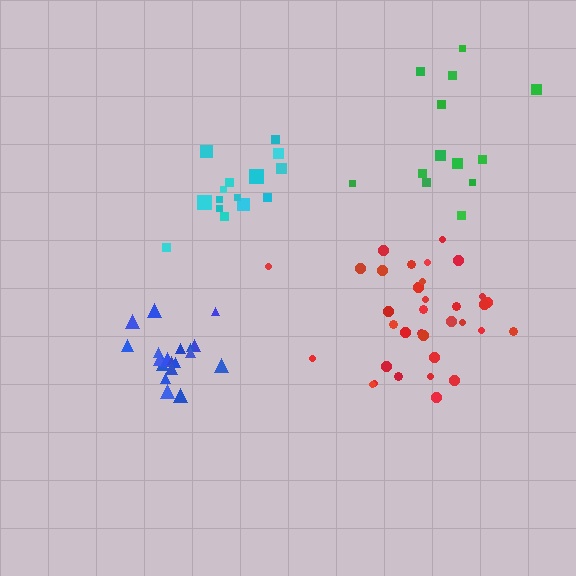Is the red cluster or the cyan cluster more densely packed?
Cyan.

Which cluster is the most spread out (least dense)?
Green.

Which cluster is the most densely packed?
Blue.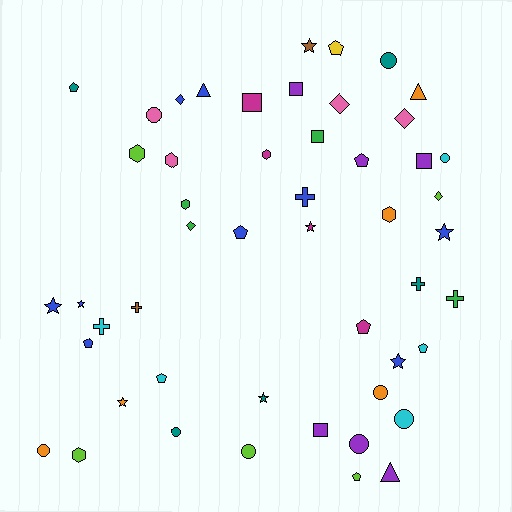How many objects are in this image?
There are 50 objects.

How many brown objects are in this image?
There are 2 brown objects.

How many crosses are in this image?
There are 5 crosses.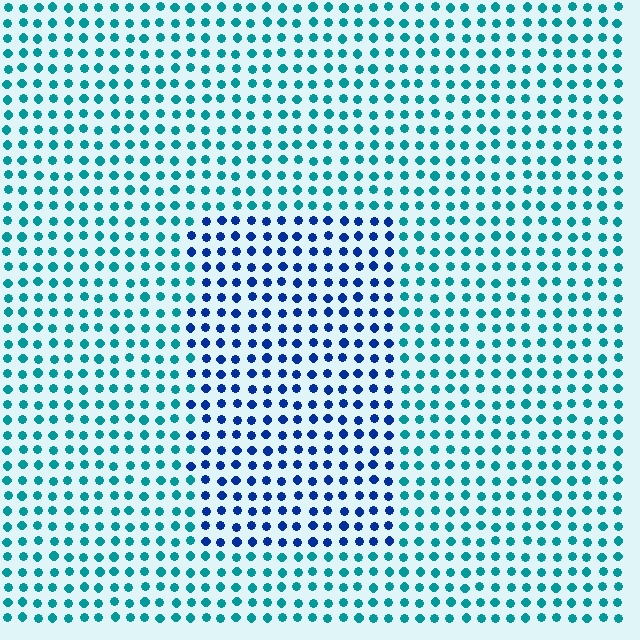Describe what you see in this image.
The image is filled with small teal elements in a uniform arrangement. A rectangle-shaped region is visible where the elements are tinted to a slightly different hue, forming a subtle color boundary.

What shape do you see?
I see a rectangle.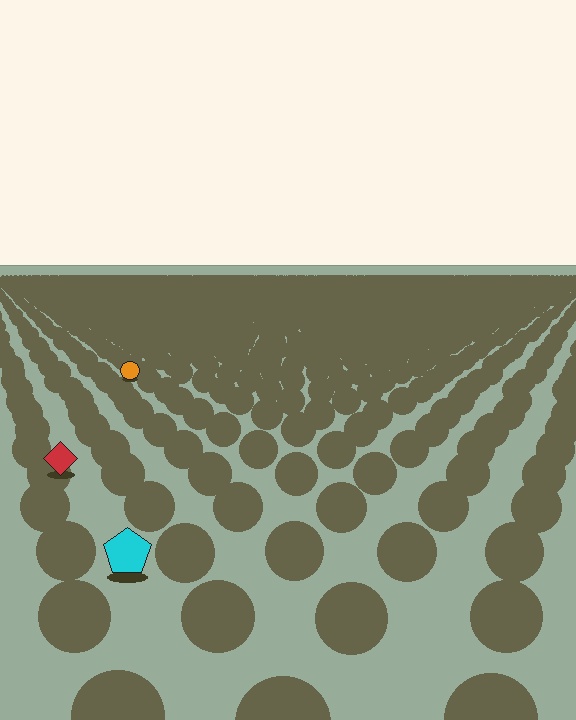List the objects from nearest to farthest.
From nearest to farthest: the cyan pentagon, the red diamond, the orange circle.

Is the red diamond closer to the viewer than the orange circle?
Yes. The red diamond is closer — you can tell from the texture gradient: the ground texture is coarser near it.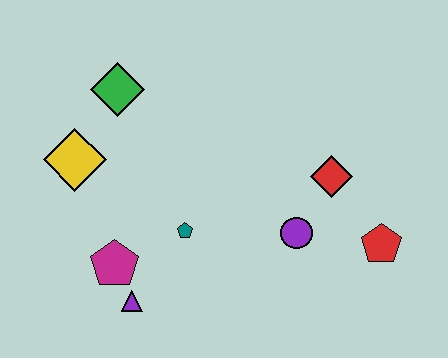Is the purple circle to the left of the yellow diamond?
No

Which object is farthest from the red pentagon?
The yellow diamond is farthest from the red pentagon.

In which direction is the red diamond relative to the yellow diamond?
The red diamond is to the right of the yellow diamond.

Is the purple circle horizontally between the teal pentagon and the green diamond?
No